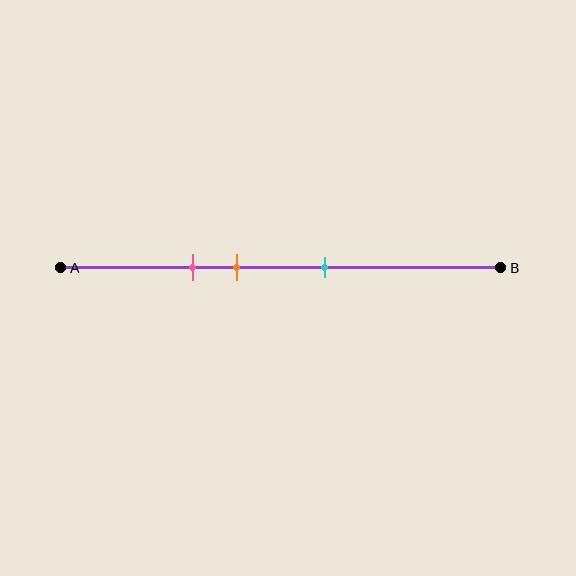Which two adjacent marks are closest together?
The pink and orange marks are the closest adjacent pair.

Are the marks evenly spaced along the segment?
Yes, the marks are approximately evenly spaced.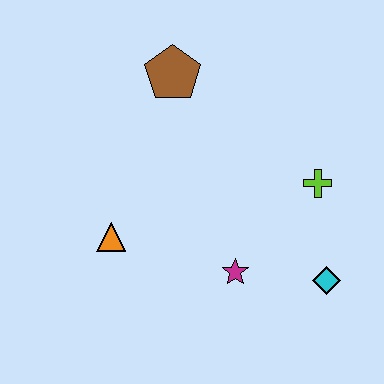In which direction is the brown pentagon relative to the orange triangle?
The brown pentagon is above the orange triangle.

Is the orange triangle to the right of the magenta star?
No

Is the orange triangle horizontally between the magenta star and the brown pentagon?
No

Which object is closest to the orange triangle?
The magenta star is closest to the orange triangle.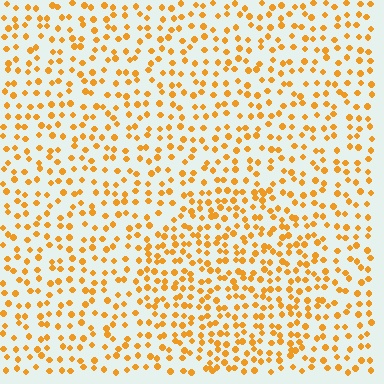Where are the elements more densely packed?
The elements are more densely packed inside the circle boundary.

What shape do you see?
I see a circle.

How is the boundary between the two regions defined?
The boundary is defined by a change in element density (approximately 1.5x ratio). All elements are the same color, size, and shape.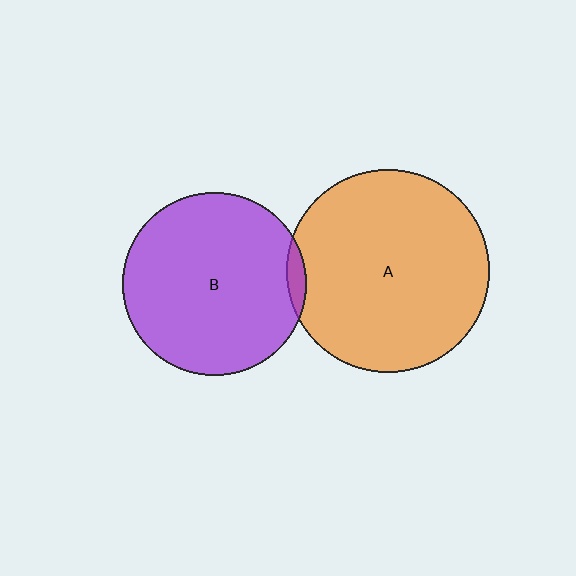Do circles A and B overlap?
Yes.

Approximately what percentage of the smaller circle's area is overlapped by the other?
Approximately 5%.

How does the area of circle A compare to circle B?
Approximately 1.2 times.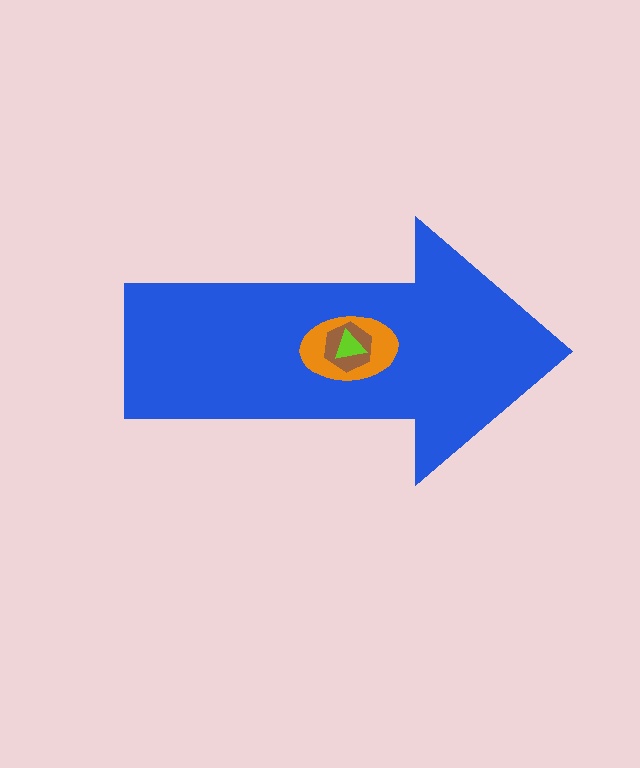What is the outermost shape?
The blue arrow.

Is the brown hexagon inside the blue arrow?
Yes.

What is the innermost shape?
The lime triangle.